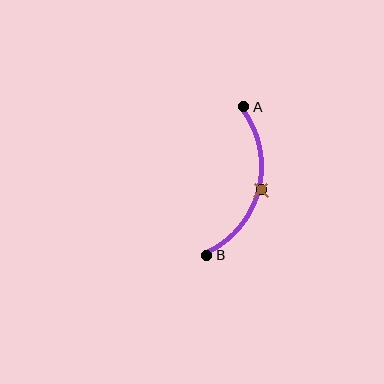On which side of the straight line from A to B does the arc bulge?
The arc bulges to the right of the straight line connecting A and B.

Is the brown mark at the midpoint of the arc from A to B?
Yes. The brown mark lies on the arc at equal arc-length from both A and B — it is the arc midpoint.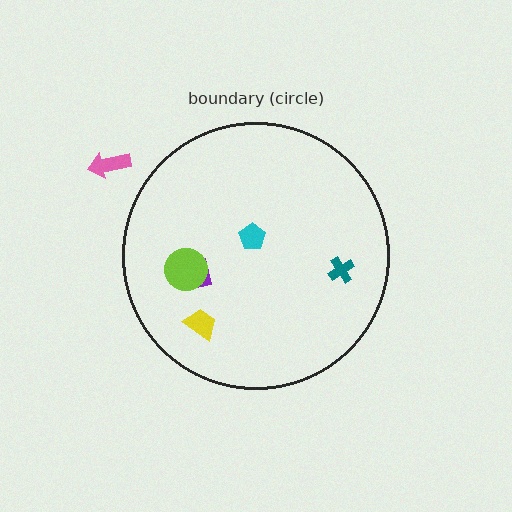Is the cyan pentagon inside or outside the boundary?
Inside.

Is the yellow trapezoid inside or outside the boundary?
Inside.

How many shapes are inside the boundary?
5 inside, 1 outside.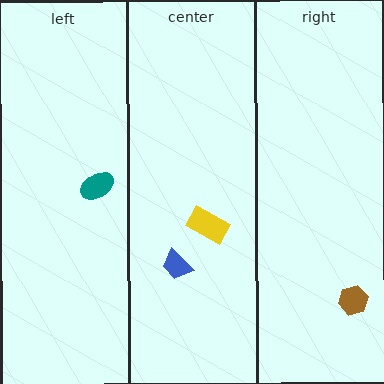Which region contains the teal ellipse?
The left region.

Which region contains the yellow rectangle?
The center region.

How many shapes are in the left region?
1.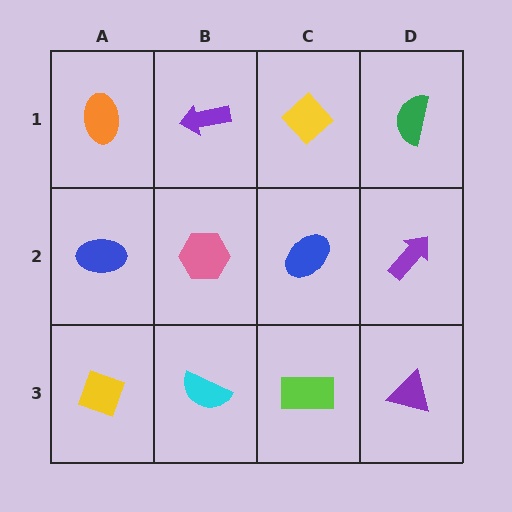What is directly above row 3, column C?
A blue ellipse.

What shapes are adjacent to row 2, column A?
An orange ellipse (row 1, column A), a yellow diamond (row 3, column A), a pink hexagon (row 2, column B).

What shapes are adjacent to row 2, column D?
A green semicircle (row 1, column D), a purple triangle (row 3, column D), a blue ellipse (row 2, column C).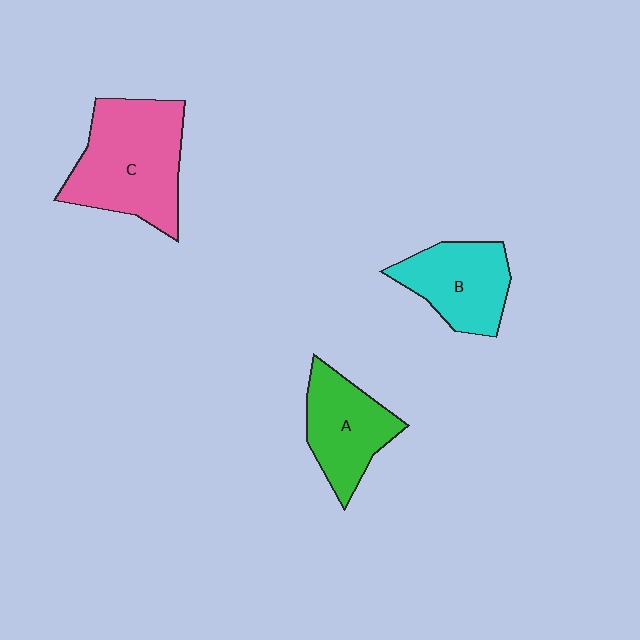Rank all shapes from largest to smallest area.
From largest to smallest: C (pink), B (cyan), A (green).